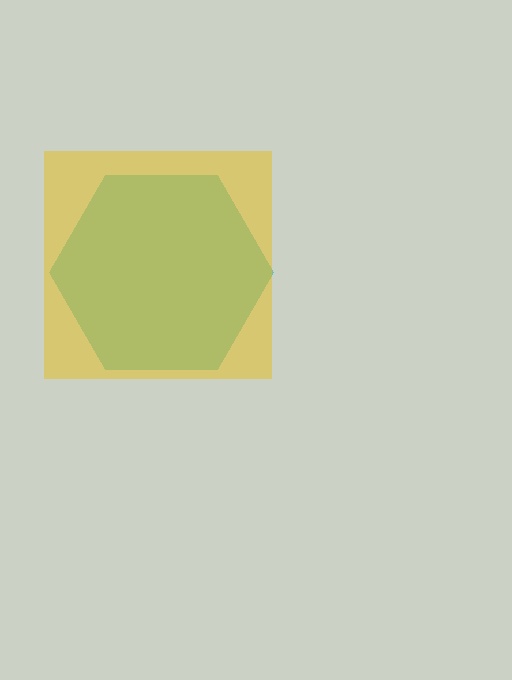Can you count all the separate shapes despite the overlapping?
Yes, there are 2 separate shapes.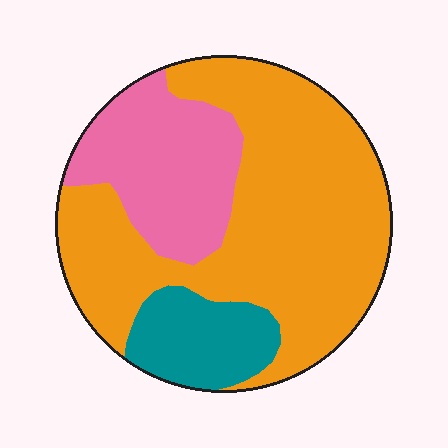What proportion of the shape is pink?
Pink takes up between a sixth and a third of the shape.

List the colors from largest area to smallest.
From largest to smallest: orange, pink, teal.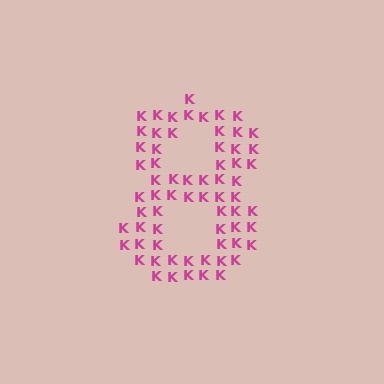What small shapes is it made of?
It is made of small letter K's.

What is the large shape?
The large shape is the digit 8.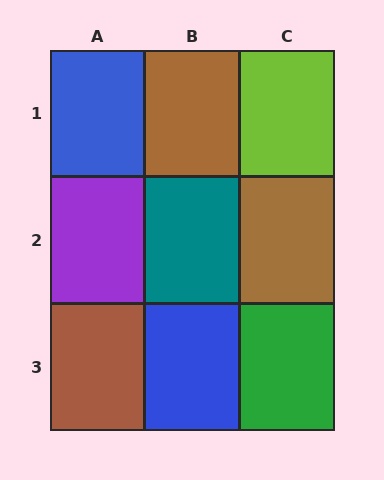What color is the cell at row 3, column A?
Brown.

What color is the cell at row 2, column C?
Brown.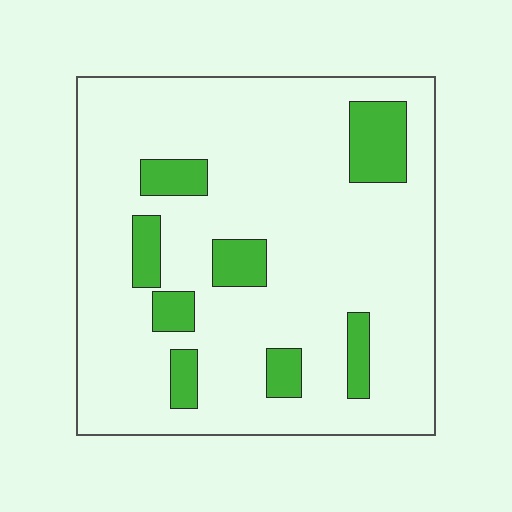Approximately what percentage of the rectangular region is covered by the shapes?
Approximately 15%.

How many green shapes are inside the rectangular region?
8.